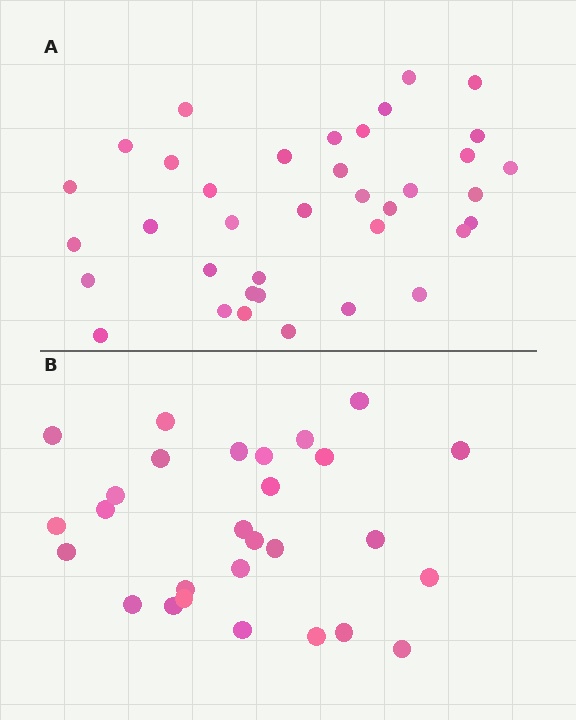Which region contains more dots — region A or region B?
Region A (the top region) has more dots.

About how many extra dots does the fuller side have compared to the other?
Region A has roughly 8 or so more dots than region B.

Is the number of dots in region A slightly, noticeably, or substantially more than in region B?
Region A has noticeably more, but not dramatically so. The ratio is roughly 1.3 to 1.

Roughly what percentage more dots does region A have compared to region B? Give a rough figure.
About 30% more.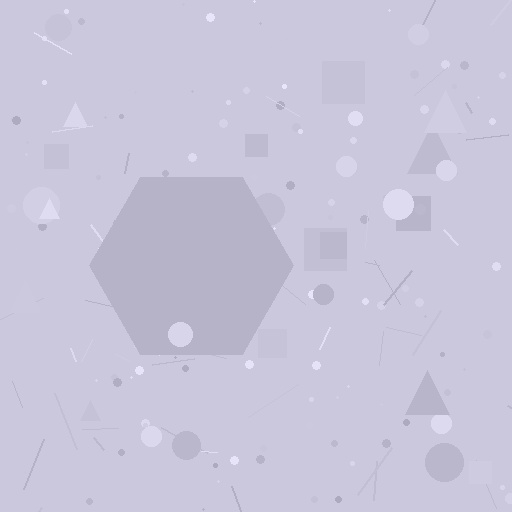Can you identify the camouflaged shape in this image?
The camouflaged shape is a hexagon.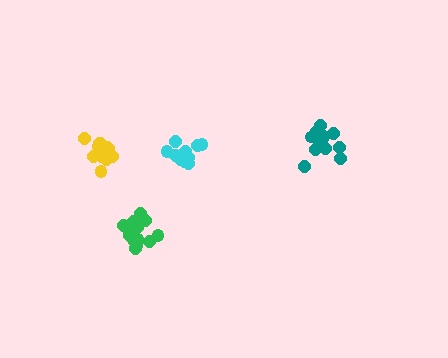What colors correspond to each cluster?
The clusters are colored: cyan, green, teal, yellow.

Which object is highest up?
The teal cluster is topmost.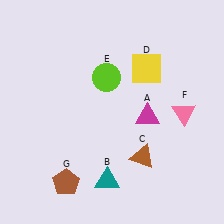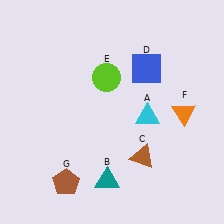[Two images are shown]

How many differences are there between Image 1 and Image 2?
There are 3 differences between the two images.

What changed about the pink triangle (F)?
In Image 1, F is pink. In Image 2, it changed to orange.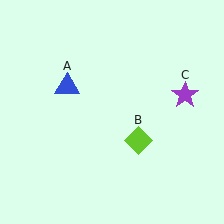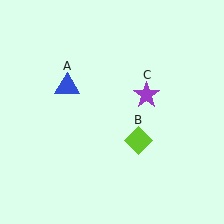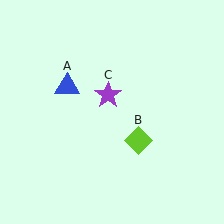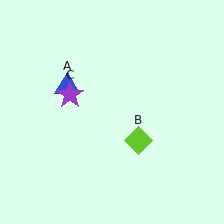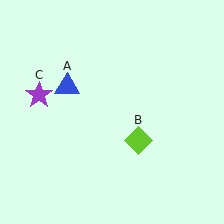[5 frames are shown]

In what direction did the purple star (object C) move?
The purple star (object C) moved left.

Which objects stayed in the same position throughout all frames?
Blue triangle (object A) and lime diamond (object B) remained stationary.